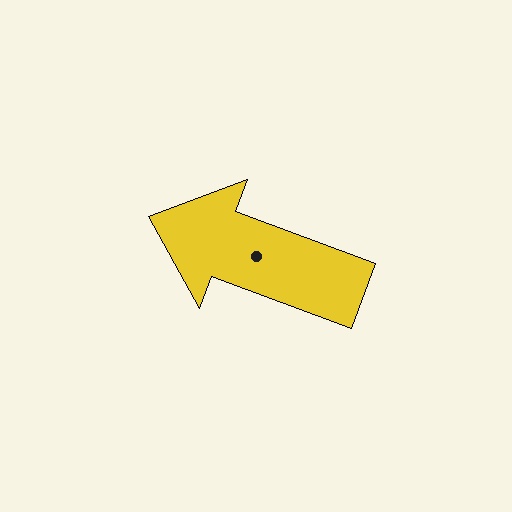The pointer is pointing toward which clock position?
Roughly 10 o'clock.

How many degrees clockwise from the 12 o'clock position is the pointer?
Approximately 290 degrees.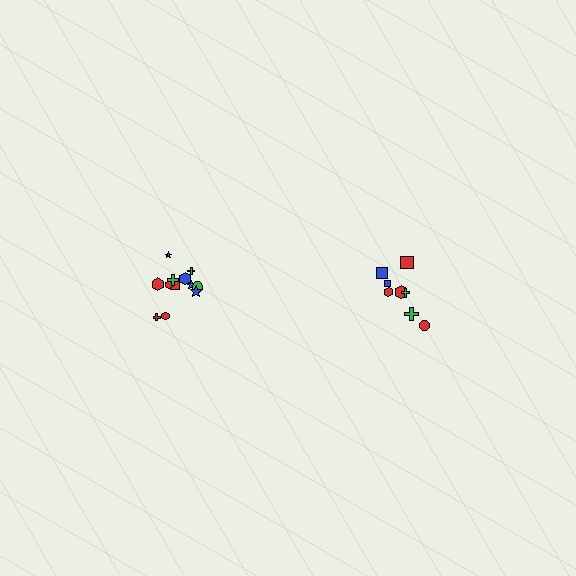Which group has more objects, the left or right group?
The left group.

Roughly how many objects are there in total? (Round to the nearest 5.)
Roughly 20 objects in total.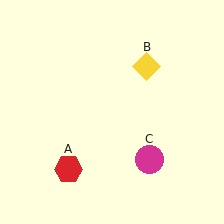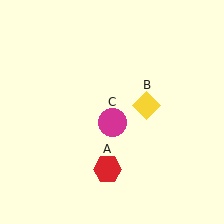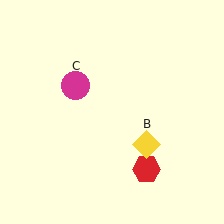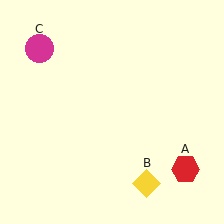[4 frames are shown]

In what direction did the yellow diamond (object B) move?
The yellow diamond (object B) moved down.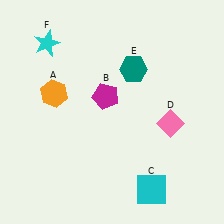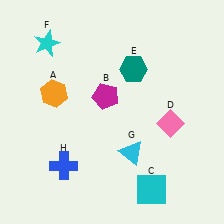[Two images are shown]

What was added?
A cyan triangle (G), a blue cross (H) were added in Image 2.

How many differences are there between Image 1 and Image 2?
There are 2 differences between the two images.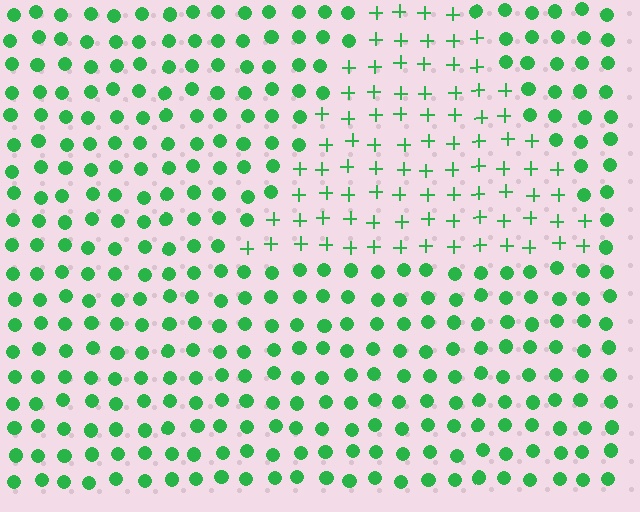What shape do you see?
I see a triangle.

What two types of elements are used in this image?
The image uses plus signs inside the triangle region and circles outside it.